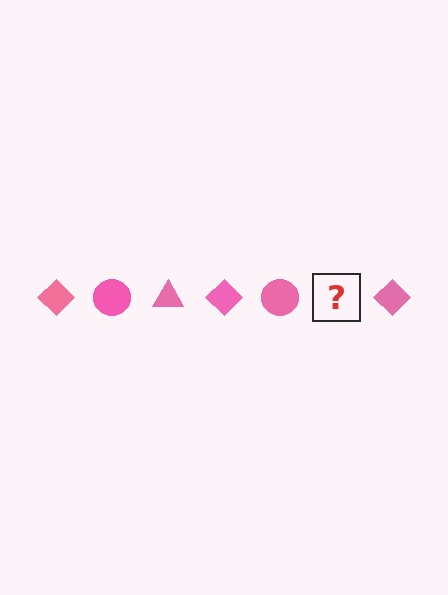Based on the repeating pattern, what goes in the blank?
The blank should be a pink triangle.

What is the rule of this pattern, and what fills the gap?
The rule is that the pattern cycles through diamond, circle, triangle shapes in pink. The gap should be filled with a pink triangle.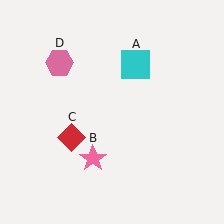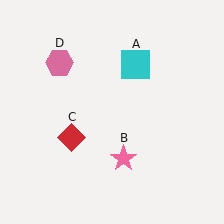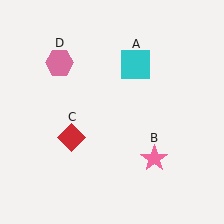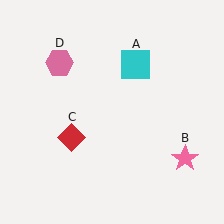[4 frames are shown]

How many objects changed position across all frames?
1 object changed position: pink star (object B).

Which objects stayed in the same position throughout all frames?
Cyan square (object A) and red diamond (object C) and pink hexagon (object D) remained stationary.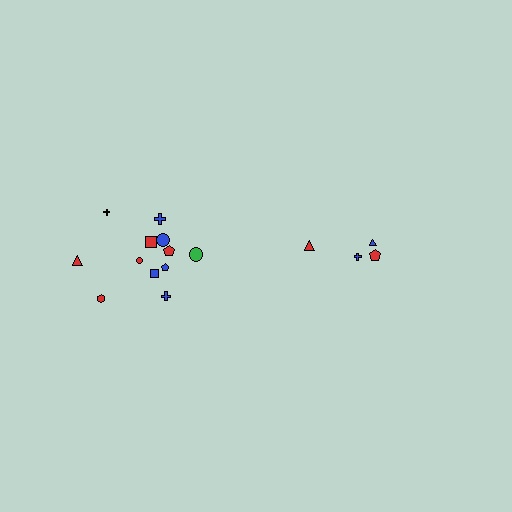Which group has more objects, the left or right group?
The left group.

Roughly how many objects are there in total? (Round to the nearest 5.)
Roughly 15 objects in total.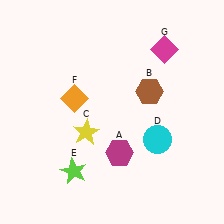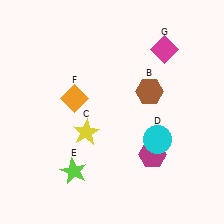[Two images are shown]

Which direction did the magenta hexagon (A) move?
The magenta hexagon (A) moved right.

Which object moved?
The magenta hexagon (A) moved right.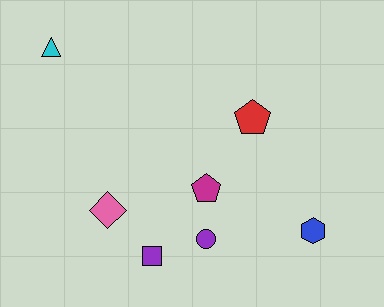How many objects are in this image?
There are 7 objects.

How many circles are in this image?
There is 1 circle.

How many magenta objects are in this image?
There is 1 magenta object.